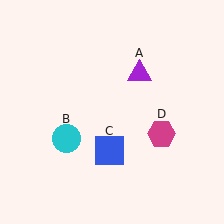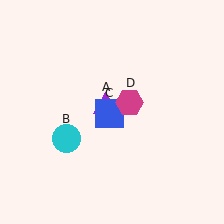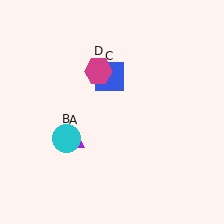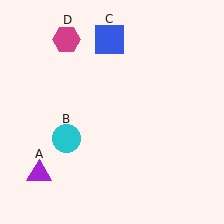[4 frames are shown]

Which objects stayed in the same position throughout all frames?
Cyan circle (object B) remained stationary.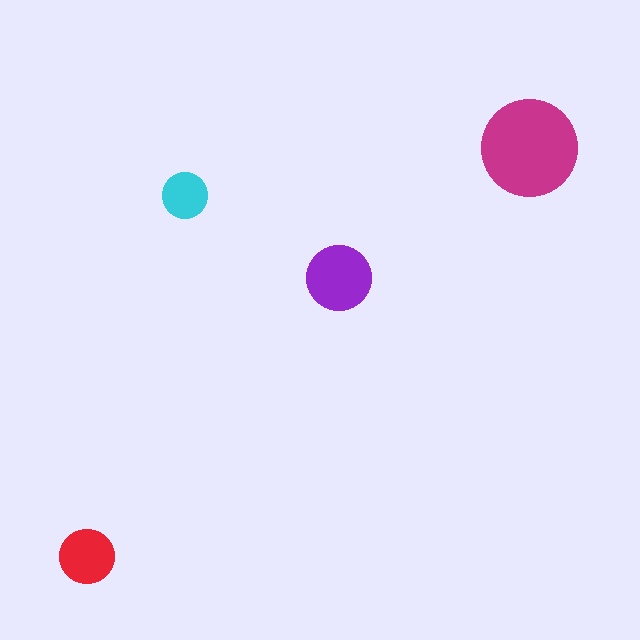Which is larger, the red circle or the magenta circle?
The magenta one.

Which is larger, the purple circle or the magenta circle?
The magenta one.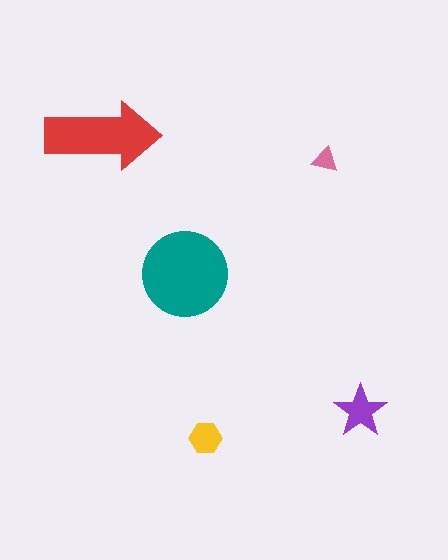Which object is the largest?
The teal circle.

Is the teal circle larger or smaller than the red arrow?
Larger.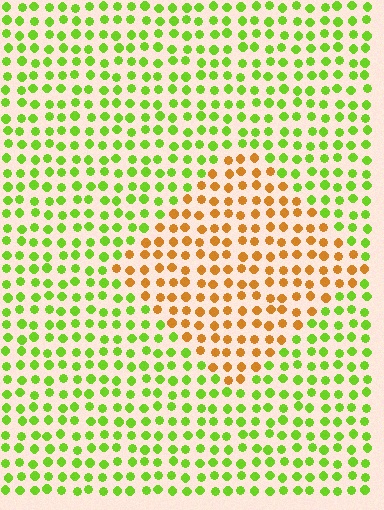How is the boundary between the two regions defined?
The boundary is defined purely by a slight shift in hue (about 63 degrees). Spacing, size, and orientation are identical on both sides.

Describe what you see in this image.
The image is filled with small lime elements in a uniform arrangement. A diamond-shaped region is visible where the elements are tinted to a slightly different hue, forming a subtle color boundary.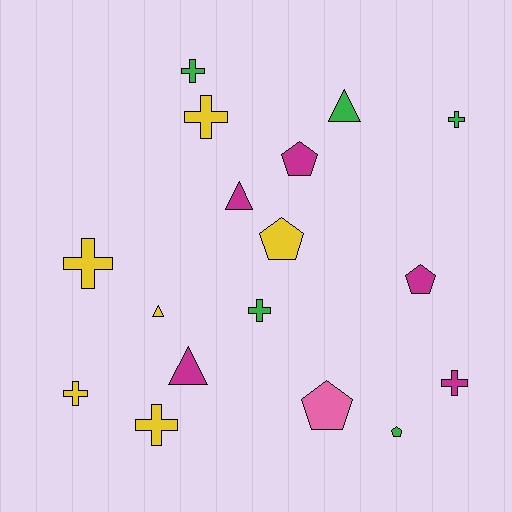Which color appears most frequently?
Yellow, with 6 objects.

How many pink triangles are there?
There are no pink triangles.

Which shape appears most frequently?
Cross, with 8 objects.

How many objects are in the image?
There are 17 objects.